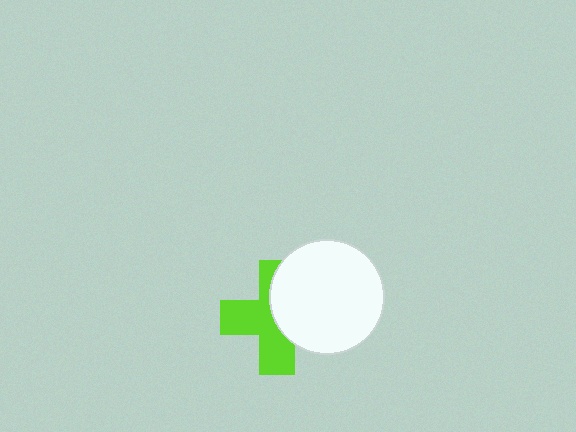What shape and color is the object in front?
The object in front is a white circle.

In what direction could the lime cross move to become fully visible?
The lime cross could move left. That would shift it out from behind the white circle entirely.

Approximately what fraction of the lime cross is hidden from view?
Roughly 44% of the lime cross is hidden behind the white circle.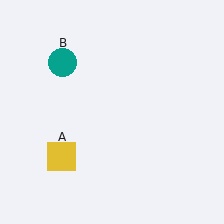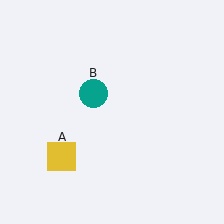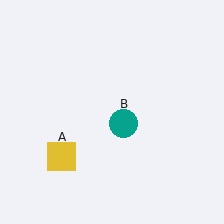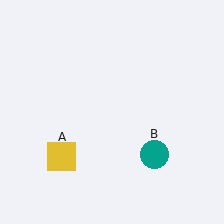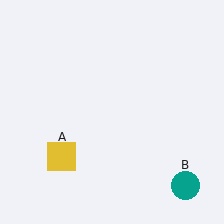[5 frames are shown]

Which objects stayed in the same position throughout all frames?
Yellow square (object A) remained stationary.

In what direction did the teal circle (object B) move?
The teal circle (object B) moved down and to the right.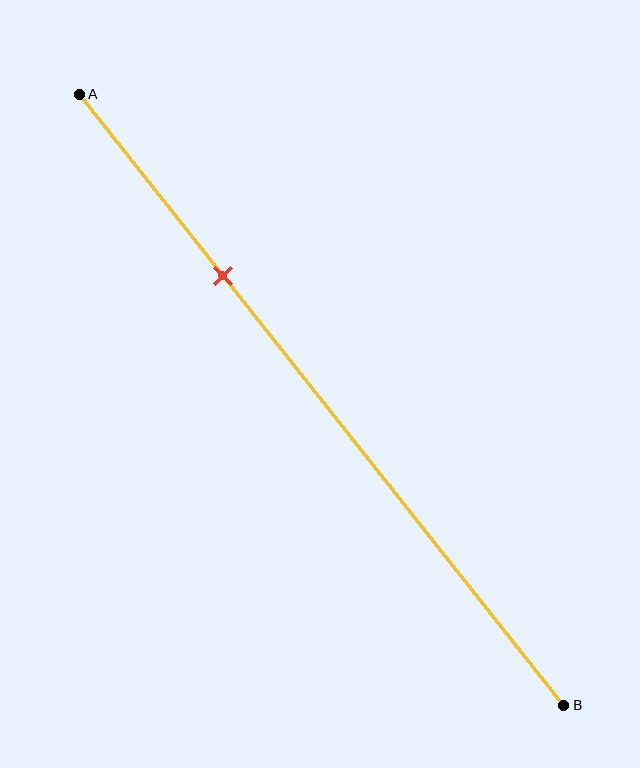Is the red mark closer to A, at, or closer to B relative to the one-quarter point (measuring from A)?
The red mark is closer to point B than the one-quarter point of segment AB.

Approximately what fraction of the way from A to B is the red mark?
The red mark is approximately 30% of the way from A to B.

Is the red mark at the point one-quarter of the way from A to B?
No, the mark is at about 30% from A, not at the 25% one-quarter point.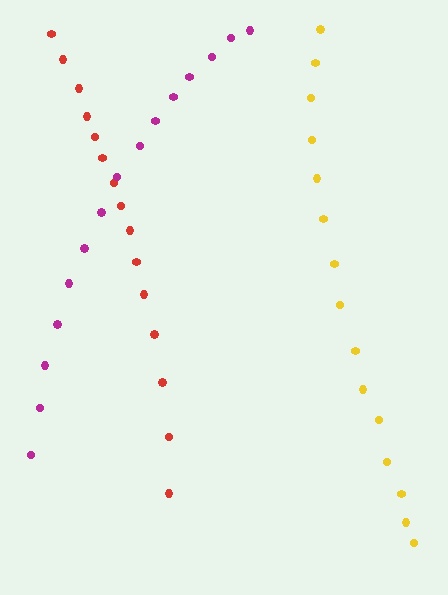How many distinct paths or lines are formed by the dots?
There are 3 distinct paths.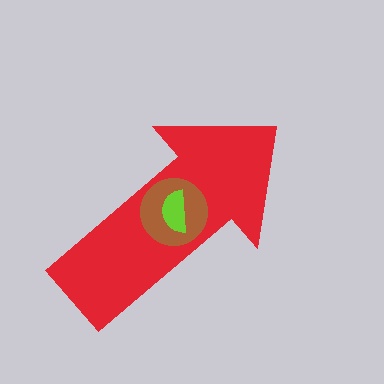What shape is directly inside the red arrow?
The brown circle.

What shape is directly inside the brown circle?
The lime semicircle.